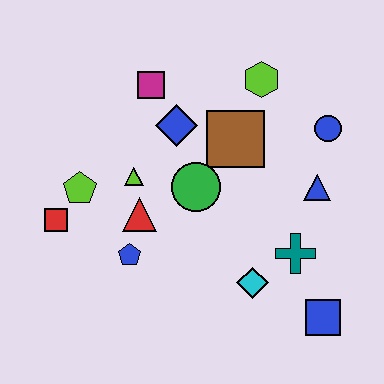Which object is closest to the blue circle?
The blue triangle is closest to the blue circle.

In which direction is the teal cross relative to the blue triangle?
The teal cross is below the blue triangle.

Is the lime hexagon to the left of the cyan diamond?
No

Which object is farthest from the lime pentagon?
The blue square is farthest from the lime pentagon.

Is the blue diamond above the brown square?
Yes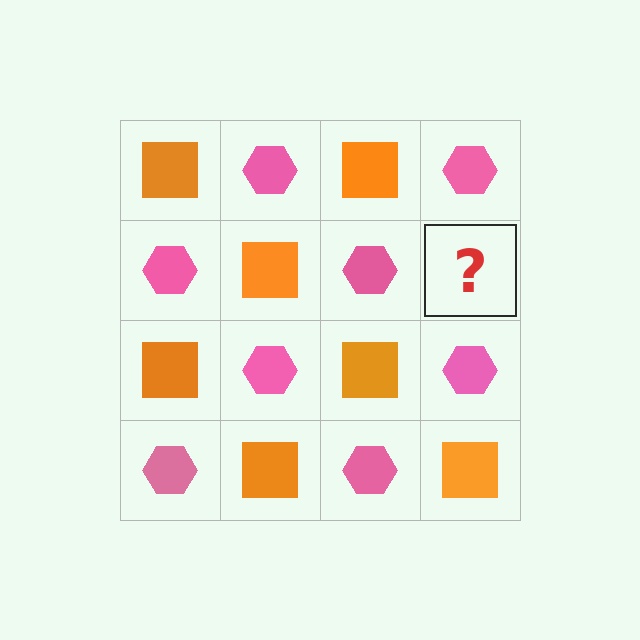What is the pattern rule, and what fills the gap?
The rule is that it alternates orange square and pink hexagon in a checkerboard pattern. The gap should be filled with an orange square.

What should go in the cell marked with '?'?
The missing cell should contain an orange square.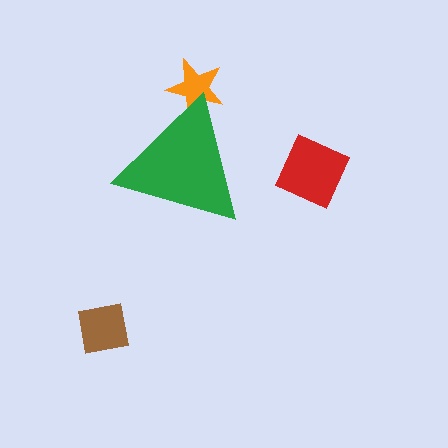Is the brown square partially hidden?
No, the brown square is fully visible.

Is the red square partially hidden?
No, the red square is fully visible.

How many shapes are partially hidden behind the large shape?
1 shape is partially hidden.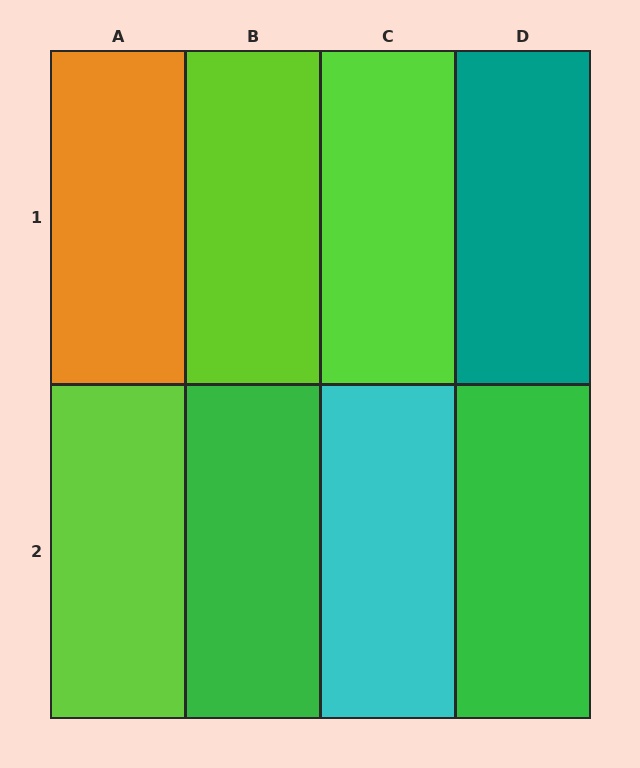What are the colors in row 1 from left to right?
Orange, lime, lime, teal.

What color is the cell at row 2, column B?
Green.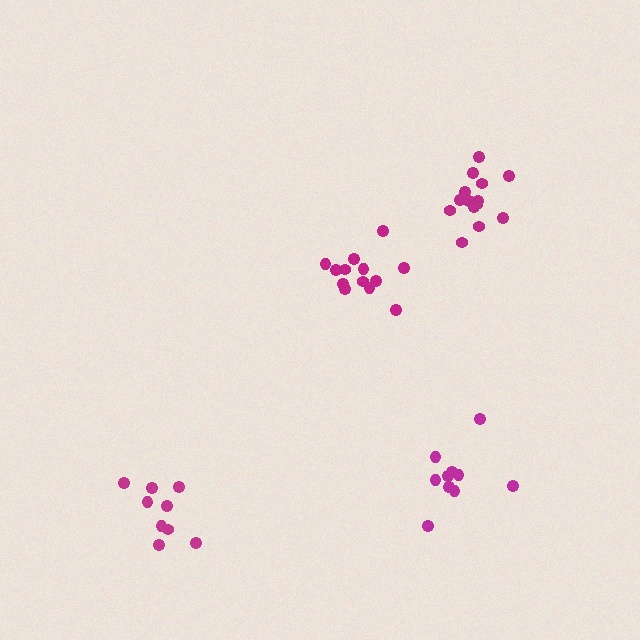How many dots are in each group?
Group 1: 10 dots, Group 2: 14 dots, Group 3: 9 dots, Group 4: 13 dots (46 total).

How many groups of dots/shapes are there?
There are 4 groups.